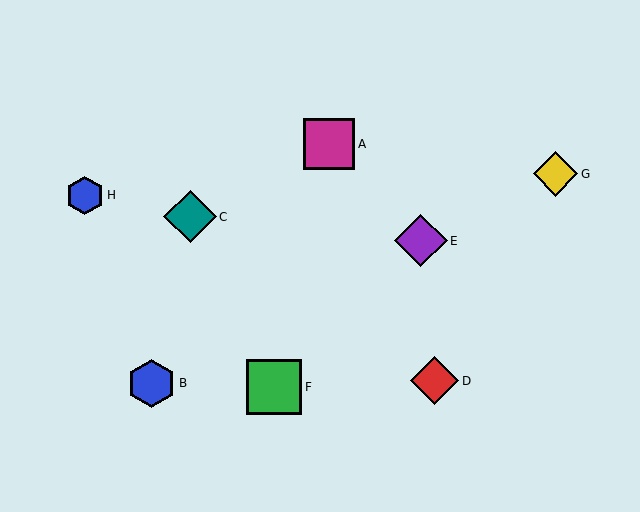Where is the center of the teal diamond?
The center of the teal diamond is at (190, 217).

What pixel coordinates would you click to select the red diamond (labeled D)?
Click at (435, 381) to select the red diamond D.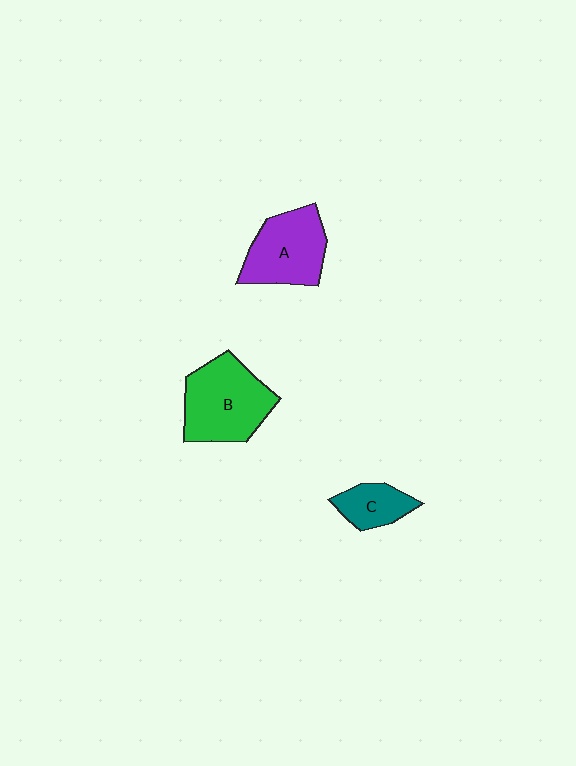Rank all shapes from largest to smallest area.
From largest to smallest: B (green), A (purple), C (teal).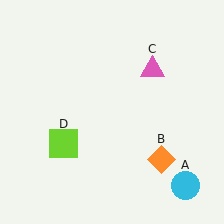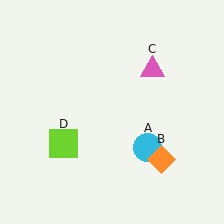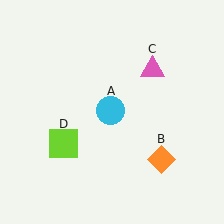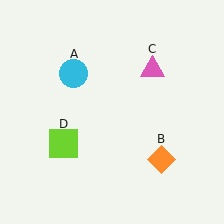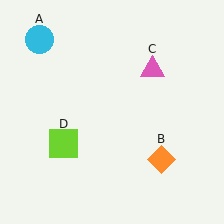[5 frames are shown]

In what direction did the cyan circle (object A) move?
The cyan circle (object A) moved up and to the left.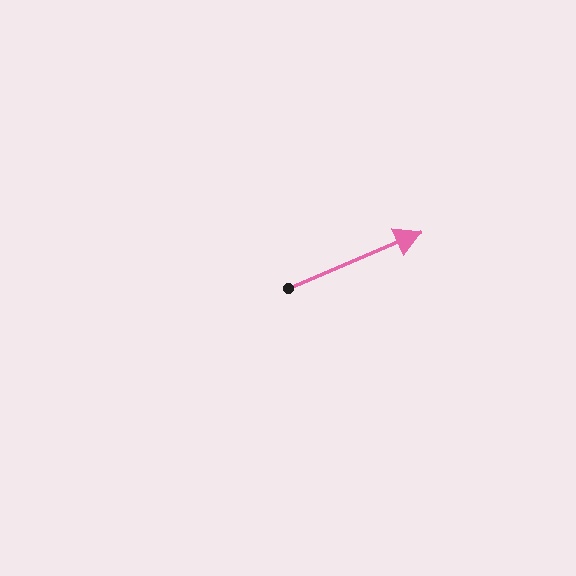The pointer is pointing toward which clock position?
Roughly 2 o'clock.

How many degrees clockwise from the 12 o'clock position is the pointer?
Approximately 67 degrees.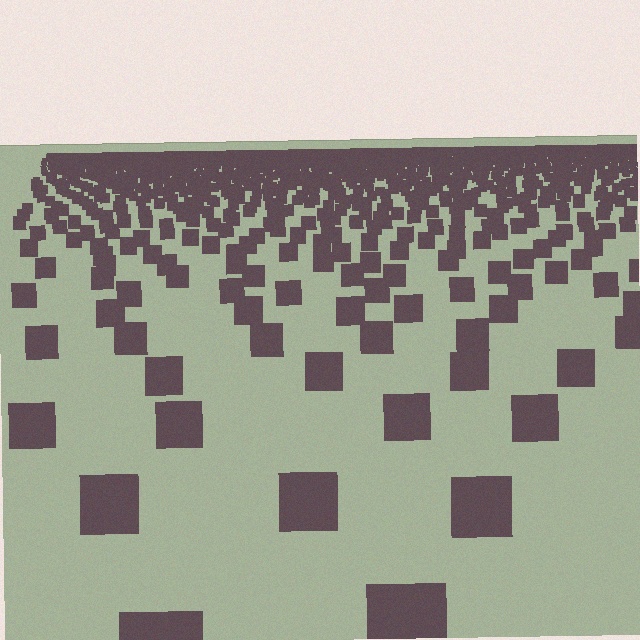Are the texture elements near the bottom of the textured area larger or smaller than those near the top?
Larger. Near the bottom, elements are closer to the viewer and appear at a bigger on-screen size.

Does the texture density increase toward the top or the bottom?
Density increases toward the top.